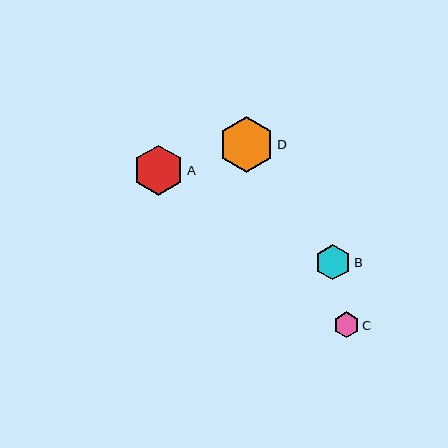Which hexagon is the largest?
Hexagon D is the largest with a size of approximately 56 pixels.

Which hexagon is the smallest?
Hexagon C is the smallest with a size of approximately 26 pixels.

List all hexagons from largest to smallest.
From largest to smallest: D, A, B, C.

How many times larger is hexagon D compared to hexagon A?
Hexagon D is approximately 1.1 times the size of hexagon A.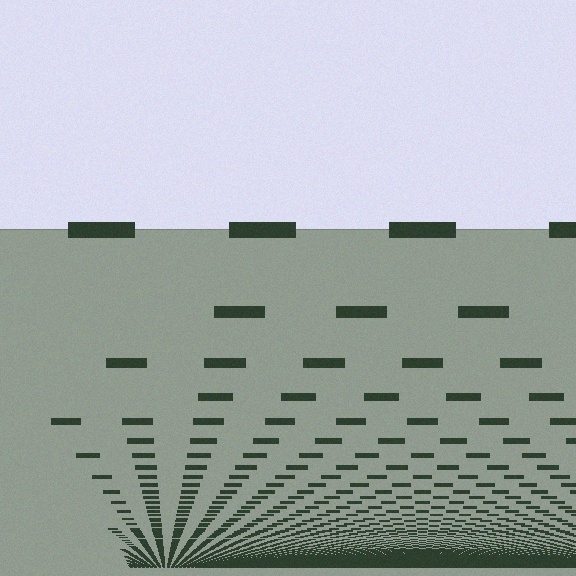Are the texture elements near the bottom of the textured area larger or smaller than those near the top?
Smaller. The gradient is inverted — elements near the bottom are smaller and denser.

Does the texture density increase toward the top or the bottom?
Density increases toward the bottom.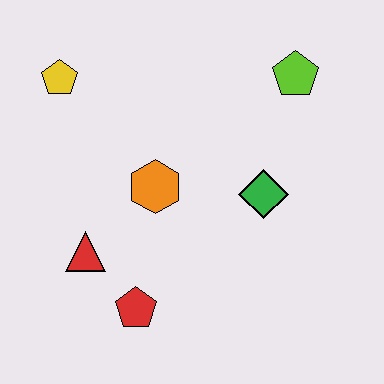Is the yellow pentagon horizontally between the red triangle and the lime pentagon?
No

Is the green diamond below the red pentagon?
No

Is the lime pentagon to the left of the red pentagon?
No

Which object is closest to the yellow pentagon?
The orange hexagon is closest to the yellow pentagon.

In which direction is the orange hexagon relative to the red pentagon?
The orange hexagon is above the red pentagon.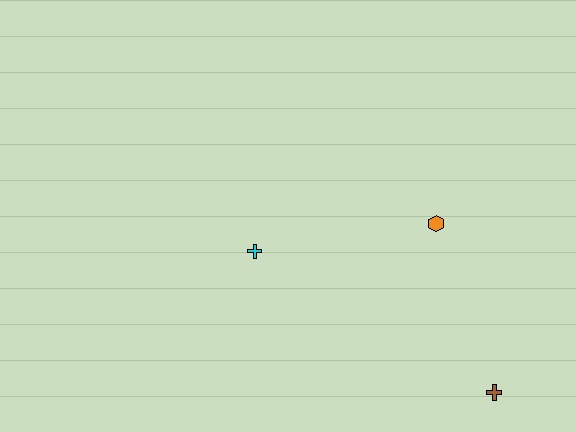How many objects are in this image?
There are 3 objects.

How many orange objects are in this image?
There is 1 orange object.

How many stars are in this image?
There are no stars.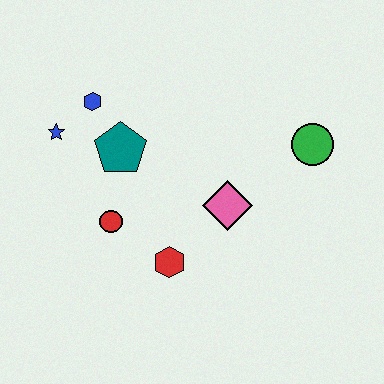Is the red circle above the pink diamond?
No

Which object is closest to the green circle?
The pink diamond is closest to the green circle.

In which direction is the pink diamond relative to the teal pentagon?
The pink diamond is to the right of the teal pentagon.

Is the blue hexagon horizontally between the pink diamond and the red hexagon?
No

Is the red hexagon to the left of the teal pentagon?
No